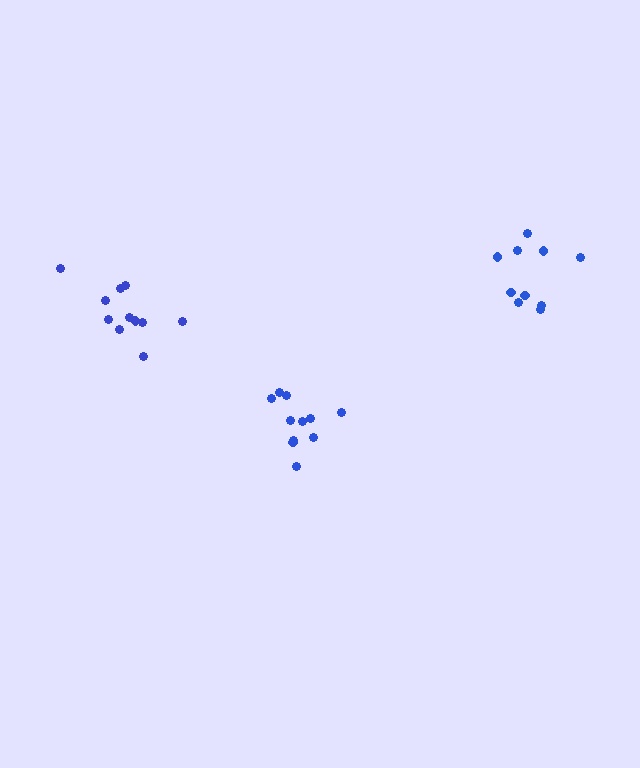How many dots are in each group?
Group 1: 11 dots, Group 2: 10 dots, Group 3: 11 dots (32 total).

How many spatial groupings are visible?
There are 3 spatial groupings.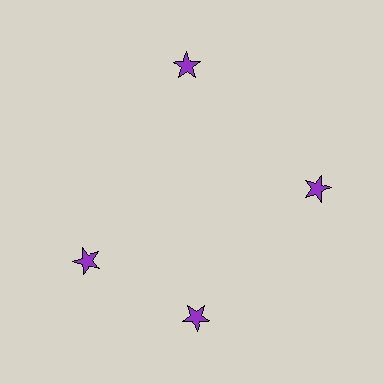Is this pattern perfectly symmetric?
No. The 4 purple stars are arranged in a ring, but one element near the 9 o'clock position is rotated out of alignment along the ring, breaking the 4-fold rotational symmetry.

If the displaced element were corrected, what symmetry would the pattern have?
It would have 4-fold rotational symmetry — the pattern would map onto itself every 90 degrees.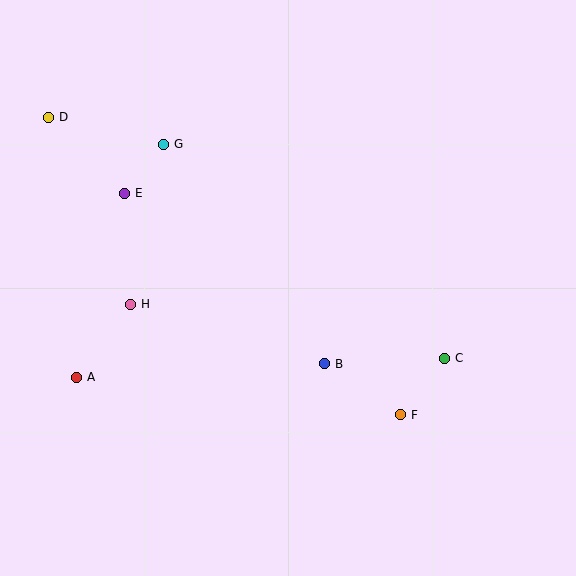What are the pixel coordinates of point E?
Point E is at (124, 193).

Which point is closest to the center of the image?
Point B at (324, 364) is closest to the center.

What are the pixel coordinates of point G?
Point G is at (163, 144).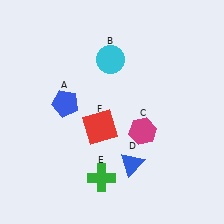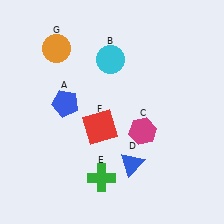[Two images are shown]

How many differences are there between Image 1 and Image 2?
There is 1 difference between the two images.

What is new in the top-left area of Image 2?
An orange circle (G) was added in the top-left area of Image 2.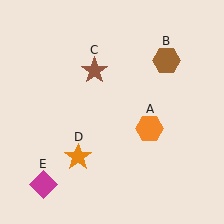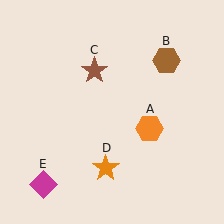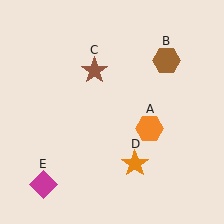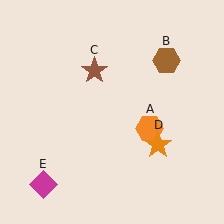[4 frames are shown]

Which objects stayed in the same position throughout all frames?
Orange hexagon (object A) and brown hexagon (object B) and brown star (object C) and magenta diamond (object E) remained stationary.